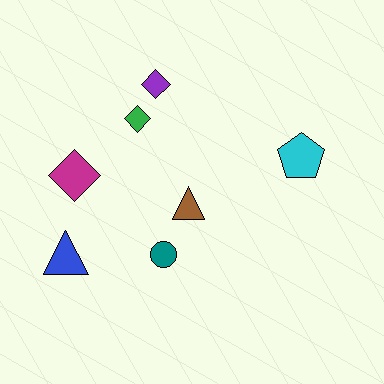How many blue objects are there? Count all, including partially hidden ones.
There is 1 blue object.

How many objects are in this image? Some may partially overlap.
There are 7 objects.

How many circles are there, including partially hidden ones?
There is 1 circle.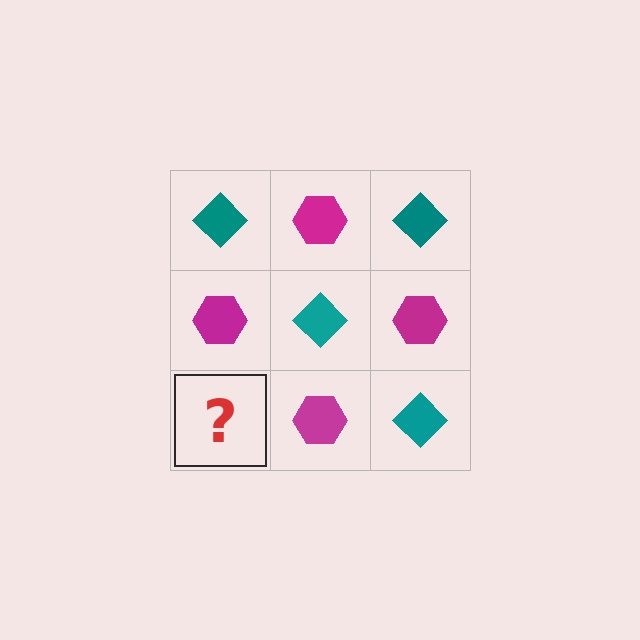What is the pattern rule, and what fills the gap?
The rule is that it alternates teal diamond and magenta hexagon in a checkerboard pattern. The gap should be filled with a teal diamond.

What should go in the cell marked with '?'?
The missing cell should contain a teal diamond.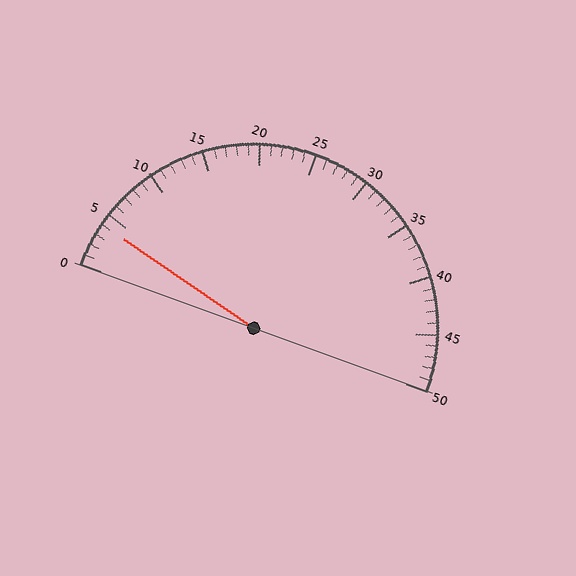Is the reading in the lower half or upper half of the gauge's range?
The reading is in the lower half of the range (0 to 50).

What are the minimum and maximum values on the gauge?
The gauge ranges from 0 to 50.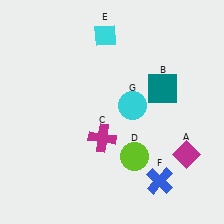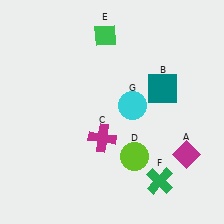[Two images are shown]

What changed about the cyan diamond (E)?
In Image 1, E is cyan. In Image 2, it changed to green.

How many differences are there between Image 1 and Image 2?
There are 2 differences between the two images.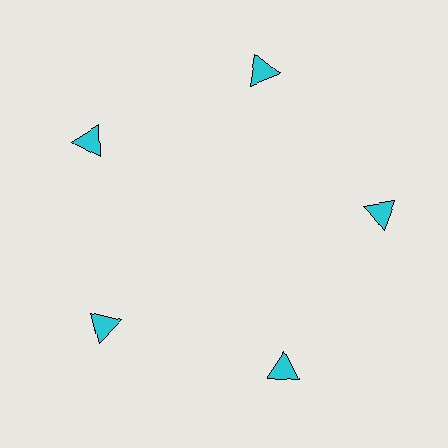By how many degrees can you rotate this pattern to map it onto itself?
The pattern maps onto itself every 72 degrees of rotation.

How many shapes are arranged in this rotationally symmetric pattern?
There are 5 shapes, arranged in 5 groups of 1.